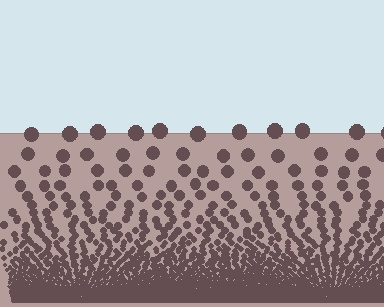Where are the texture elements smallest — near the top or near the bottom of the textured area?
Near the bottom.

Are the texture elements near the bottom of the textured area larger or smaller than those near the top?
Smaller. The gradient is inverted — elements near the bottom are smaller and denser.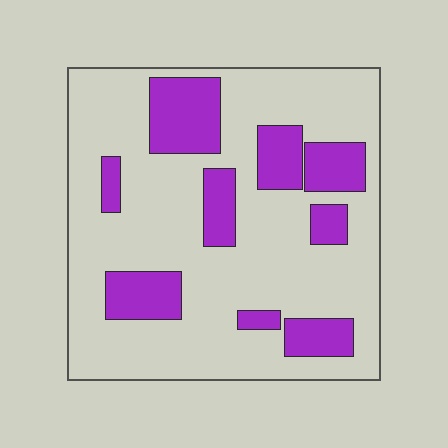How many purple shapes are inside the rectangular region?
9.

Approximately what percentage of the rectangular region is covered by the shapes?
Approximately 25%.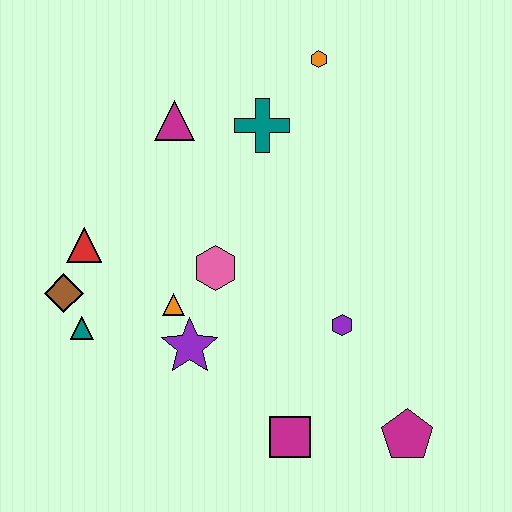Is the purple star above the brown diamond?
No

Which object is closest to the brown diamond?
The teal triangle is closest to the brown diamond.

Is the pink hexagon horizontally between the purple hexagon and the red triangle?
Yes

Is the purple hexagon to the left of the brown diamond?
No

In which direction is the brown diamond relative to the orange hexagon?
The brown diamond is to the left of the orange hexagon.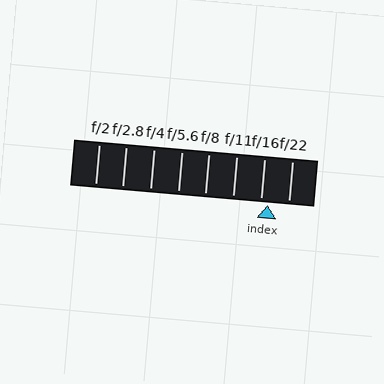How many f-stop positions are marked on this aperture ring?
There are 8 f-stop positions marked.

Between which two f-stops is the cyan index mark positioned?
The index mark is between f/16 and f/22.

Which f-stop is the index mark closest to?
The index mark is closest to f/16.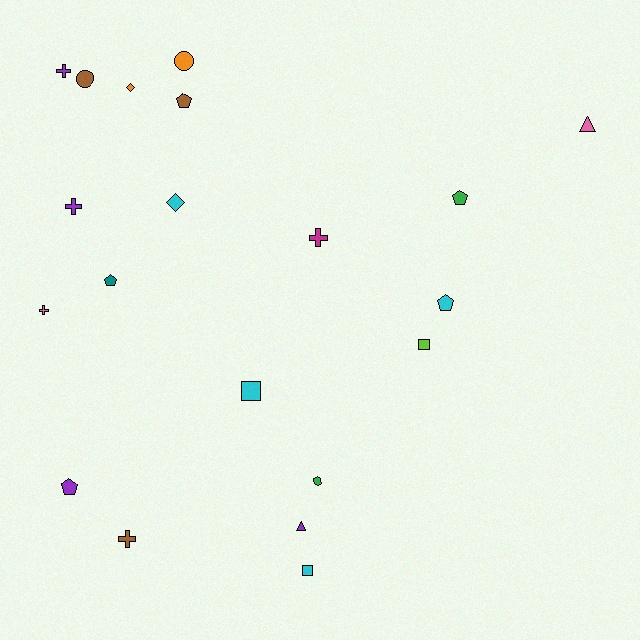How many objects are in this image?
There are 20 objects.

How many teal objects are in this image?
There is 1 teal object.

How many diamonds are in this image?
There are 2 diamonds.